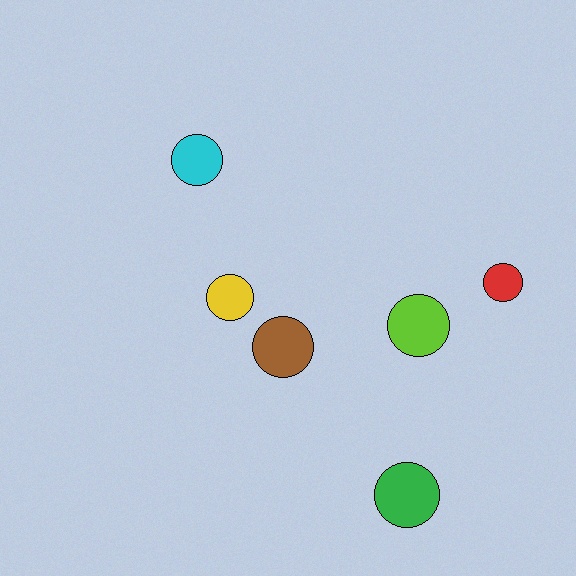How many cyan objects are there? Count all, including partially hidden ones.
There is 1 cyan object.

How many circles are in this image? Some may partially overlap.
There are 6 circles.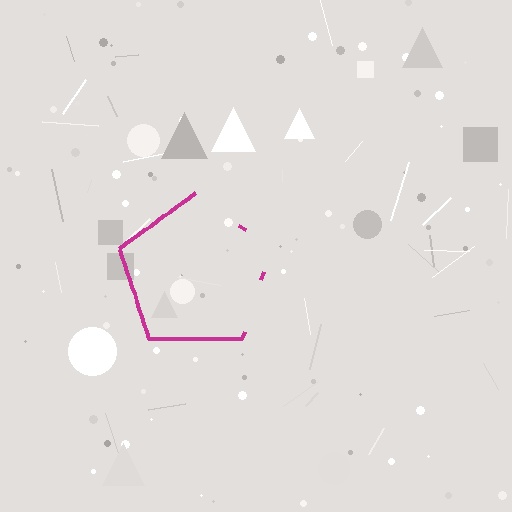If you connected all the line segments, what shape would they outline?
They would outline a pentagon.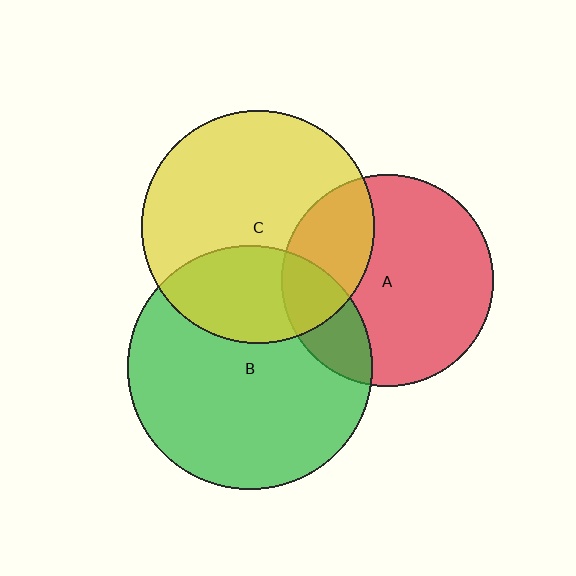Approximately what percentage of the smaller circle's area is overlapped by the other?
Approximately 30%.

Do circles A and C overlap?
Yes.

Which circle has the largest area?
Circle B (green).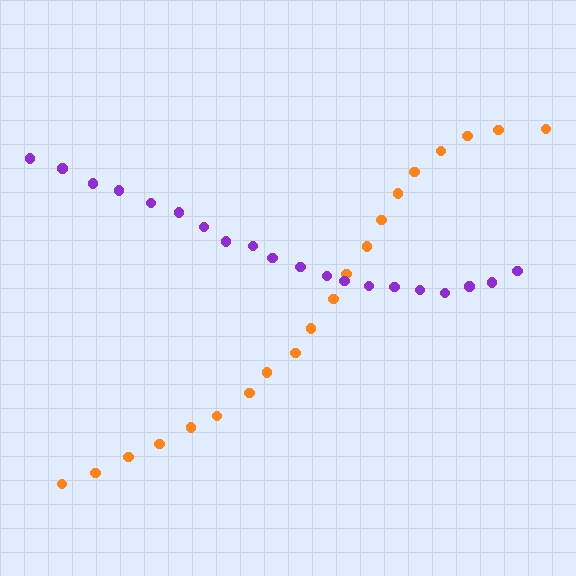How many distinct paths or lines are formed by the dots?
There are 2 distinct paths.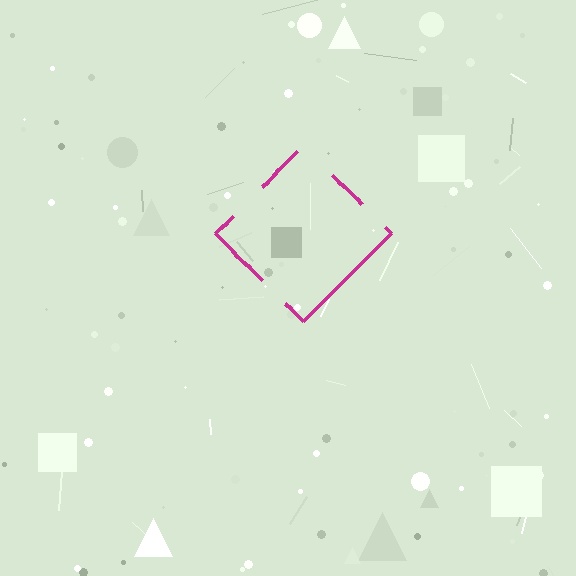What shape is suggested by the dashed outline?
The dashed outline suggests a diamond.